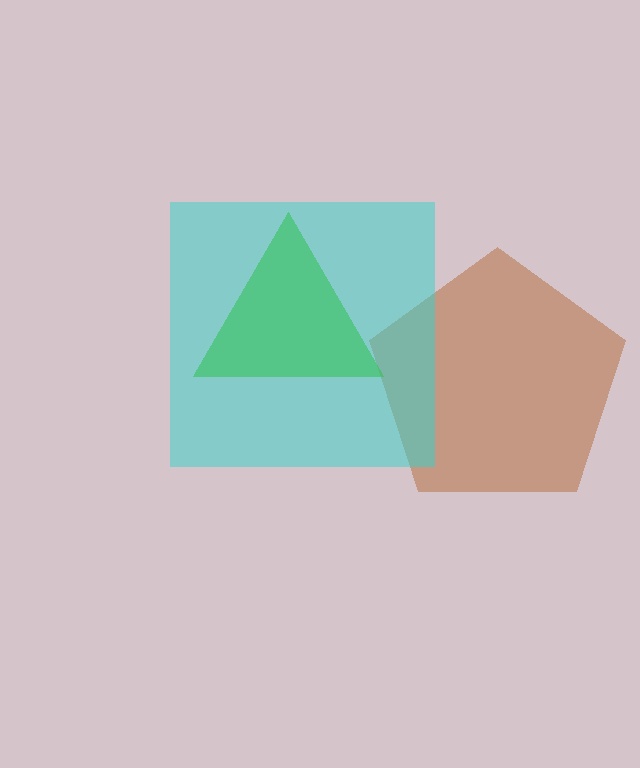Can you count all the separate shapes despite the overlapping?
Yes, there are 3 separate shapes.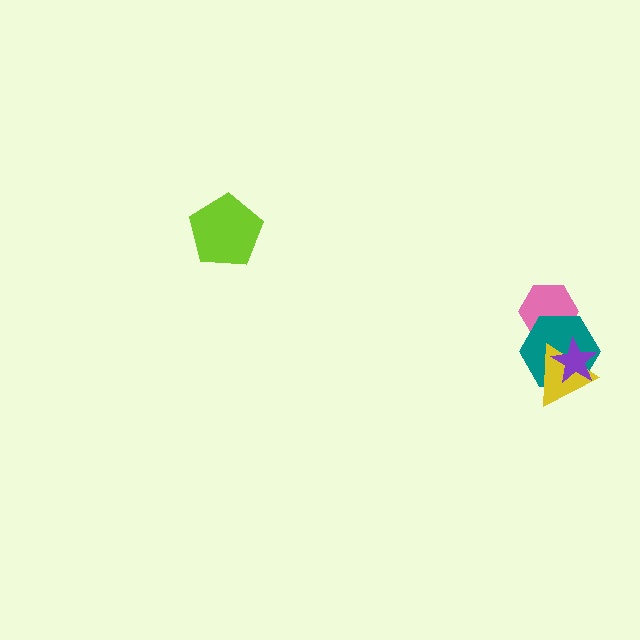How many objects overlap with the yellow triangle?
2 objects overlap with the yellow triangle.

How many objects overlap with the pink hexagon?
1 object overlaps with the pink hexagon.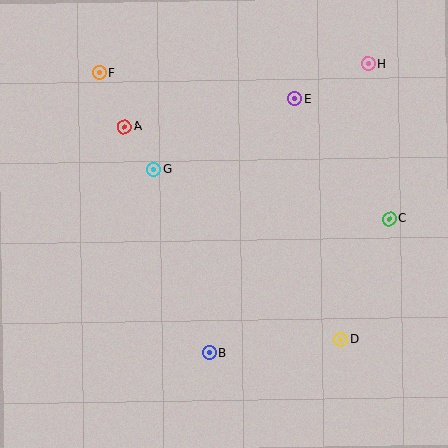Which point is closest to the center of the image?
Point G at (154, 169) is closest to the center.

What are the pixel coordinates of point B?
Point B is at (209, 353).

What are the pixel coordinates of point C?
Point C is at (389, 219).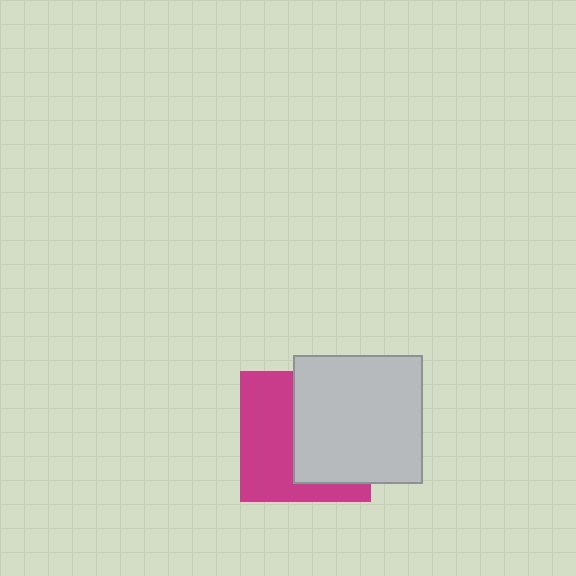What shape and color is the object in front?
The object in front is a light gray square.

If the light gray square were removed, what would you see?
You would see the complete magenta square.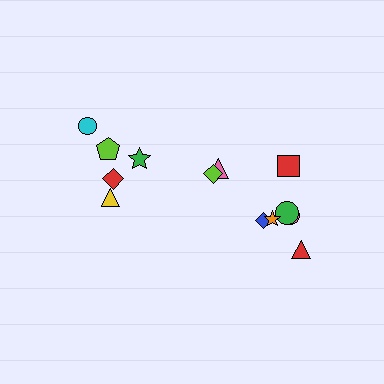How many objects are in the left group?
There are 5 objects.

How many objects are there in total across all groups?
There are 13 objects.